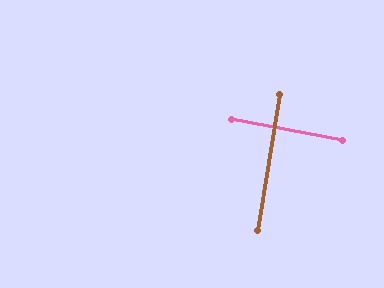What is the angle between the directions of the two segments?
Approximately 88 degrees.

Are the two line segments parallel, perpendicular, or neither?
Perpendicular — they meet at approximately 88°.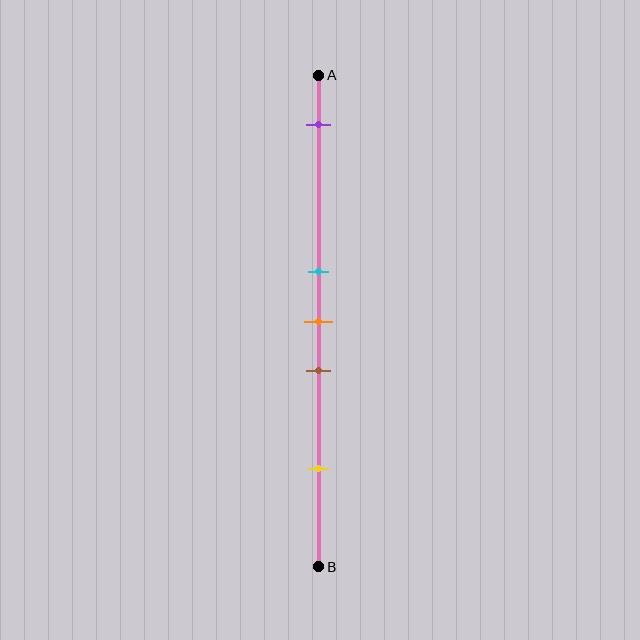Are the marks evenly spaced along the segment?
No, the marks are not evenly spaced.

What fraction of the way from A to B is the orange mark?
The orange mark is approximately 50% (0.5) of the way from A to B.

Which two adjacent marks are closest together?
The cyan and orange marks are the closest adjacent pair.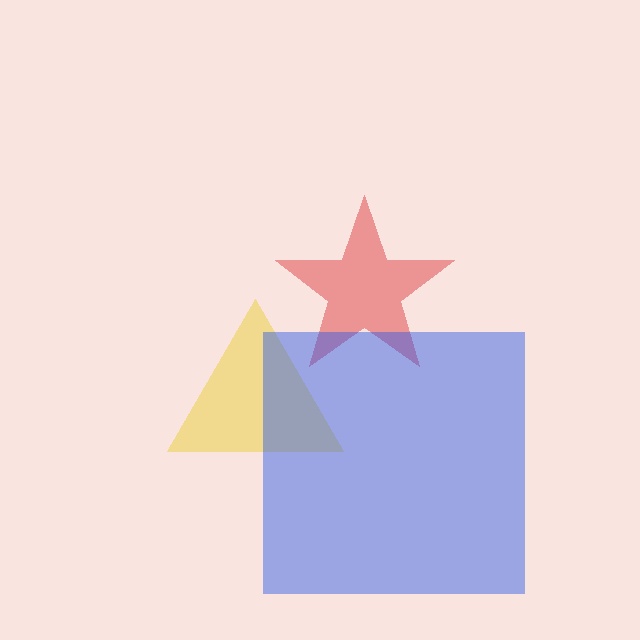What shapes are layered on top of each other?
The layered shapes are: a yellow triangle, a red star, a blue square.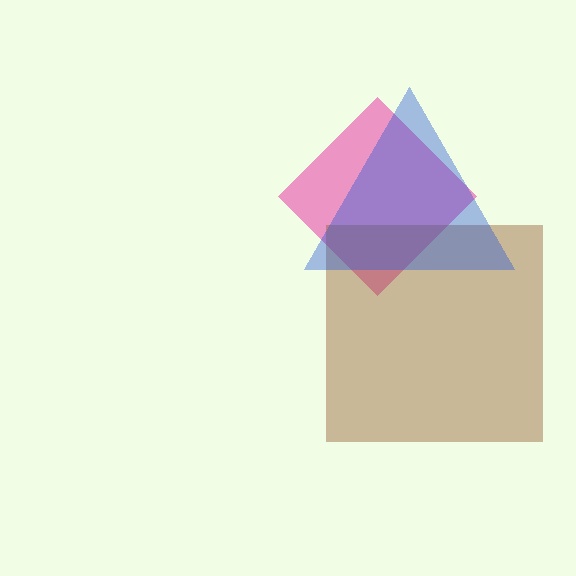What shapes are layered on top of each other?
The layered shapes are: a pink diamond, a brown square, a blue triangle.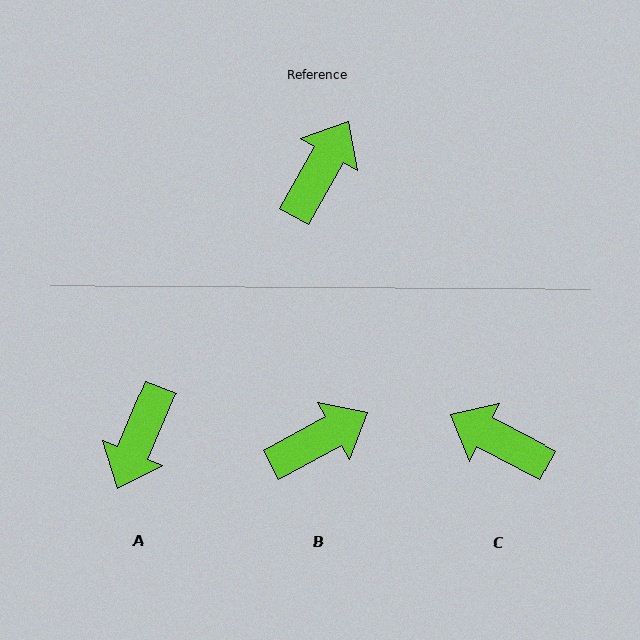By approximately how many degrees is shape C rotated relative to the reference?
Approximately 92 degrees counter-clockwise.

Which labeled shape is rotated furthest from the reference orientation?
A, about 173 degrees away.